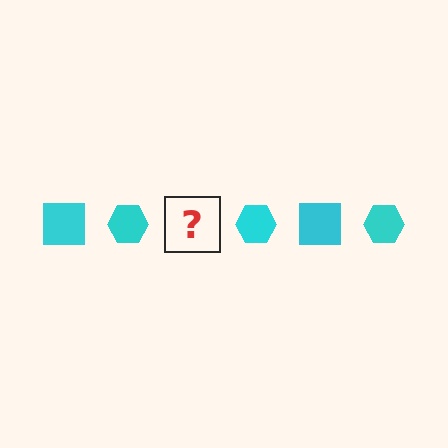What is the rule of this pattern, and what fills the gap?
The rule is that the pattern cycles through square, hexagon shapes in cyan. The gap should be filled with a cyan square.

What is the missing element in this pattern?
The missing element is a cyan square.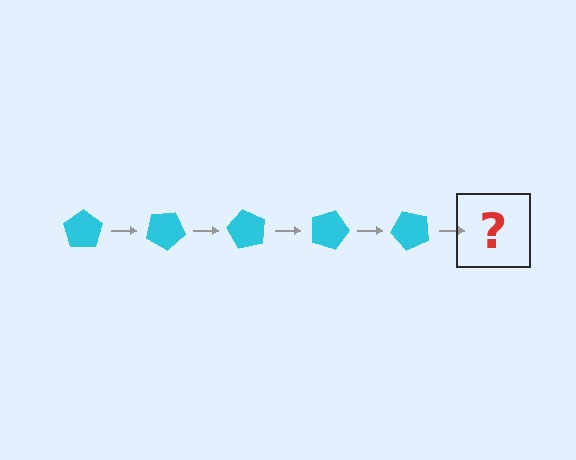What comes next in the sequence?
The next element should be a cyan pentagon rotated 150 degrees.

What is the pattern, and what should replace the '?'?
The pattern is that the pentagon rotates 30 degrees each step. The '?' should be a cyan pentagon rotated 150 degrees.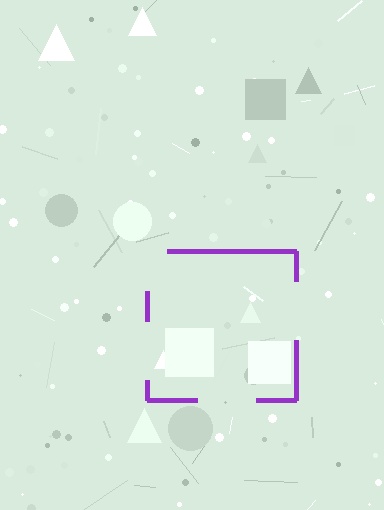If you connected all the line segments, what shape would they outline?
They would outline a square.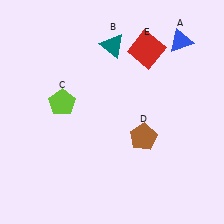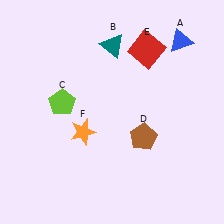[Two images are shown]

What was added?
An orange star (F) was added in Image 2.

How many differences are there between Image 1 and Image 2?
There is 1 difference between the two images.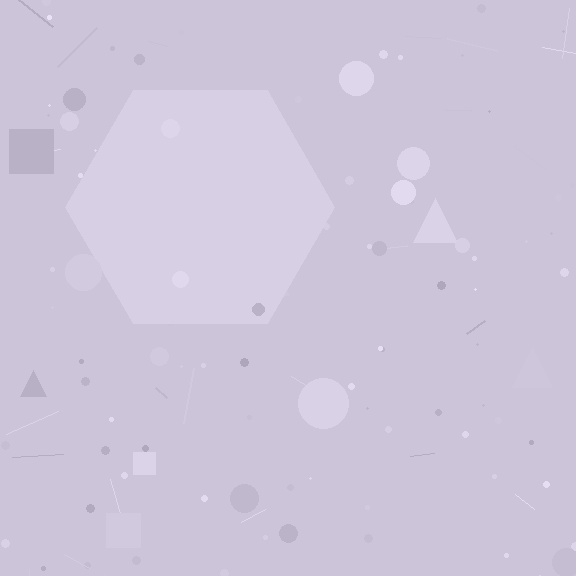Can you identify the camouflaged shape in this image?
The camouflaged shape is a hexagon.